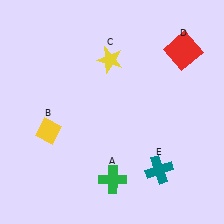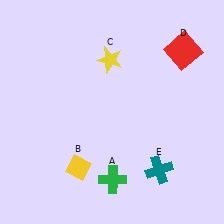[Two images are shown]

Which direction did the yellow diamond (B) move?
The yellow diamond (B) moved down.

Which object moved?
The yellow diamond (B) moved down.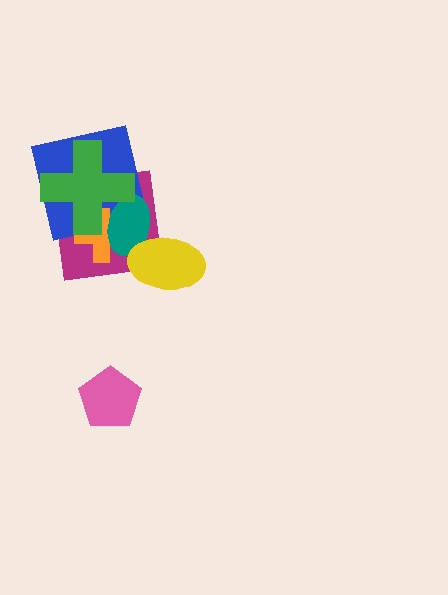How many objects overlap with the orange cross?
4 objects overlap with the orange cross.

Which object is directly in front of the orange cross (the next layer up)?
The teal ellipse is directly in front of the orange cross.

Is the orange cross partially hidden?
Yes, it is partially covered by another shape.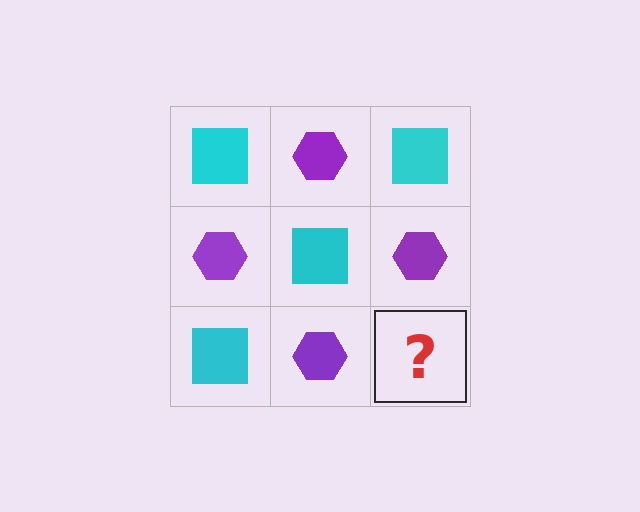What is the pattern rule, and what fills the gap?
The rule is that it alternates cyan square and purple hexagon in a checkerboard pattern. The gap should be filled with a cyan square.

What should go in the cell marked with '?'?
The missing cell should contain a cyan square.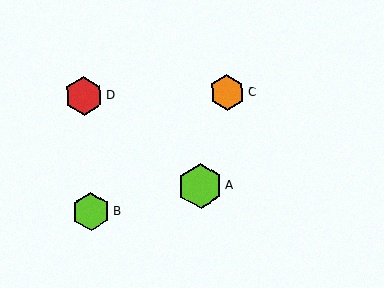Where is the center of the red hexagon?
The center of the red hexagon is at (84, 96).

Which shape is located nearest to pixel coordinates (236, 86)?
The orange hexagon (labeled C) at (227, 93) is nearest to that location.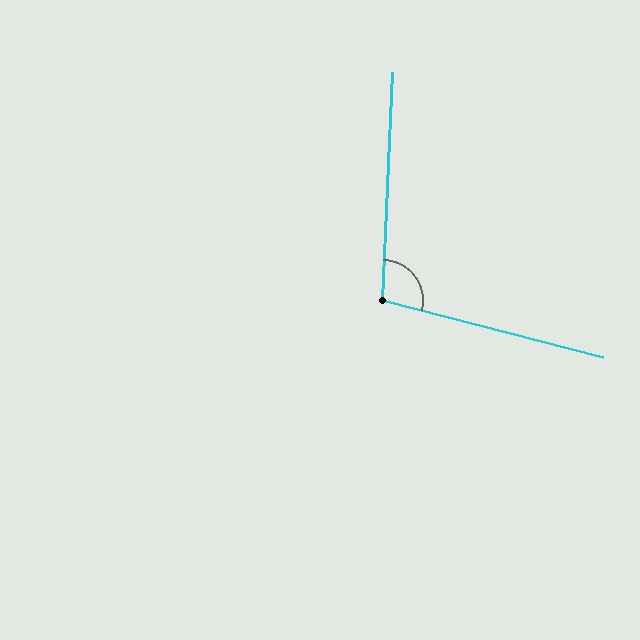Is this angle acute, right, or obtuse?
It is obtuse.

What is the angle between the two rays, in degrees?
Approximately 102 degrees.